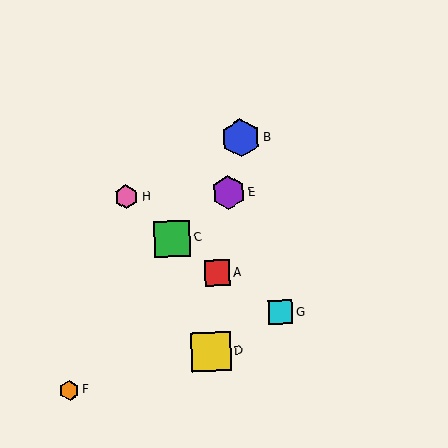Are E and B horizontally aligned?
No, E is at y≈192 and B is at y≈138.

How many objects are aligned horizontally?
2 objects (E, H) are aligned horizontally.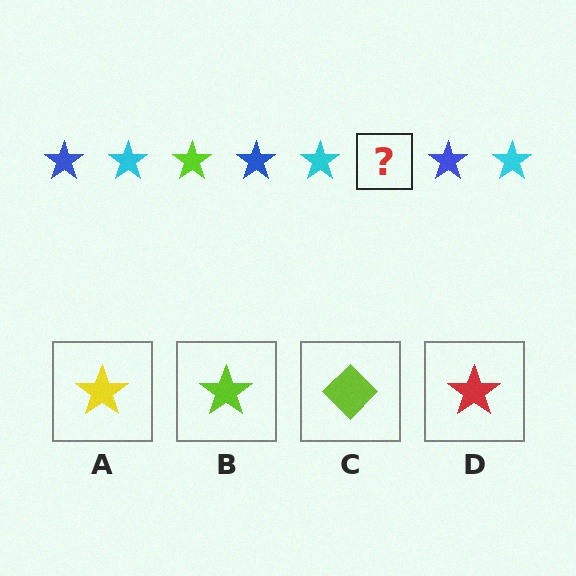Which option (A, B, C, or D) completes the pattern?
B.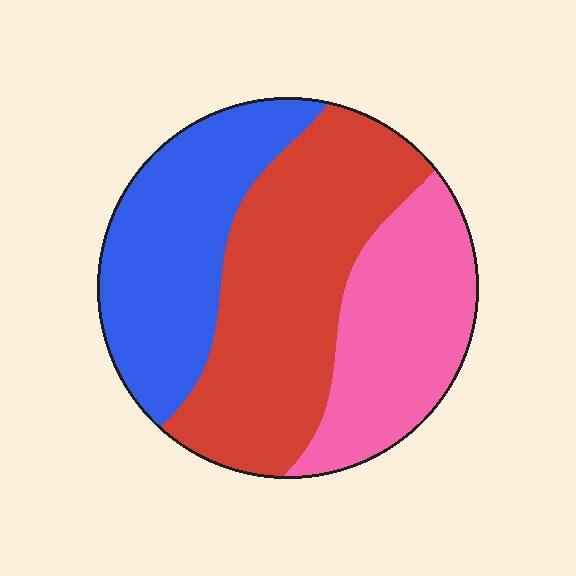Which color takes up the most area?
Red, at roughly 40%.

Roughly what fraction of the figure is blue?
Blue covers about 30% of the figure.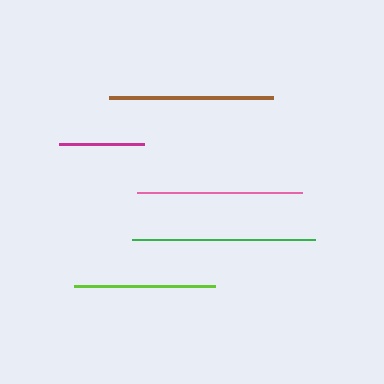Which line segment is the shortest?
The magenta line is the shortest at approximately 86 pixels.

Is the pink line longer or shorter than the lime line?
The pink line is longer than the lime line.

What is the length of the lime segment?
The lime segment is approximately 141 pixels long.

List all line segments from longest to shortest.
From longest to shortest: green, pink, brown, lime, magenta.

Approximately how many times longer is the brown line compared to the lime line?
The brown line is approximately 1.2 times the length of the lime line.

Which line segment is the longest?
The green line is the longest at approximately 183 pixels.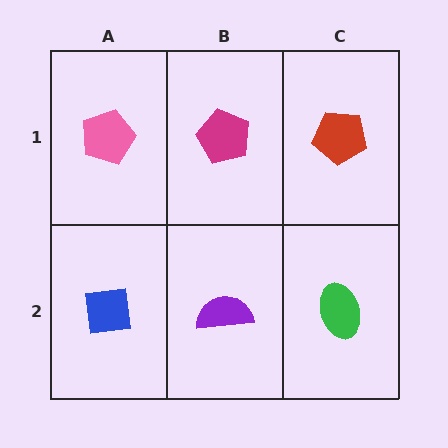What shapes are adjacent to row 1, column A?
A blue square (row 2, column A), a magenta pentagon (row 1, column B).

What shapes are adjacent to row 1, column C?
A green ellipse (row 2, column C), a magenta pentagon (row 1, column B).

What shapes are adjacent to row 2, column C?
A red pentagon (row 1, column C), a purple semicircle (row 2, column B).